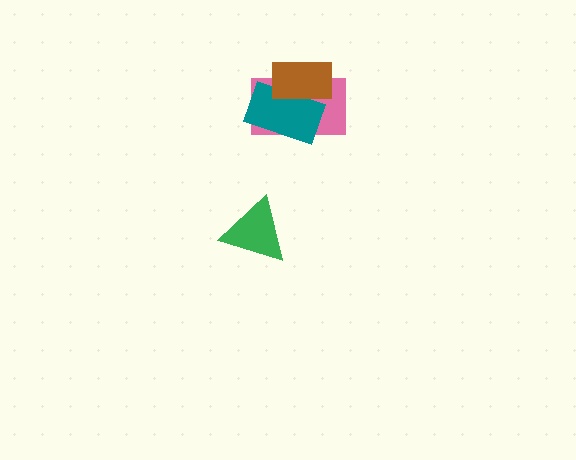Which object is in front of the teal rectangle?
The brown rectangle is in front of the teal rectangle.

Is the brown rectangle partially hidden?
No, no other shape covers it.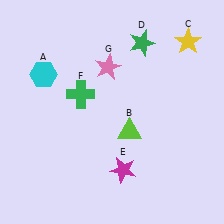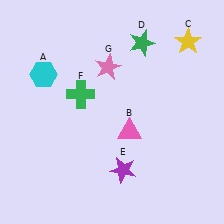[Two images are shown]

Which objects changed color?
B changed from lime to pink. E changed from magenta to purple.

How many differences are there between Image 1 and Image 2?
There are 2 differences between the two images.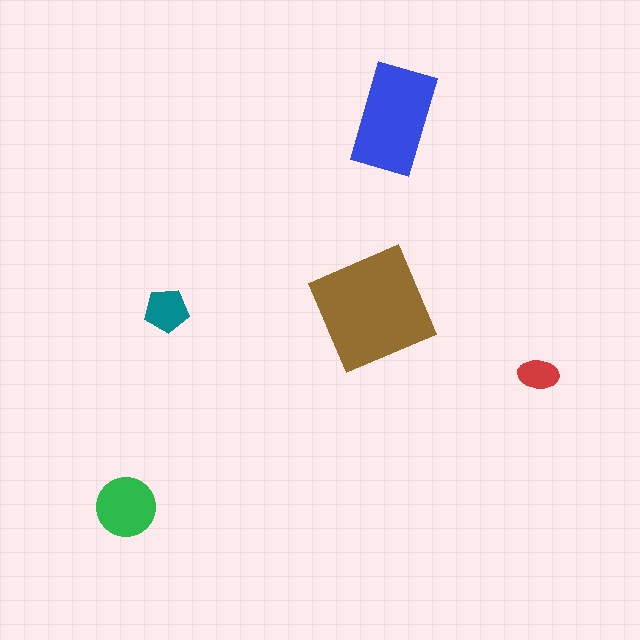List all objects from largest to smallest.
The brown square, the blue rectangle, the green circle, the teal pentagon, the red ellipse.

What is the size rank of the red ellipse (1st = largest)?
5th.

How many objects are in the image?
There are 5 objects in the image.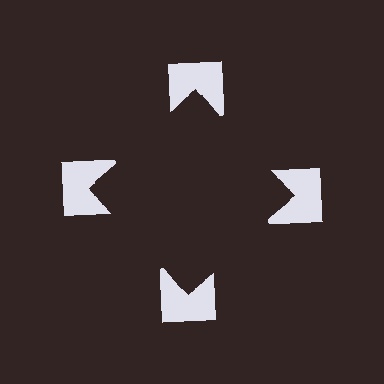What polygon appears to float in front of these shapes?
An illusory square — its edges are inferred from the aligned wedge cuts in the notched squares, not physically drawn.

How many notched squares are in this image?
There are 4 — one at each vertex of the illusory square.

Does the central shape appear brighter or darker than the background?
It typically appears slightly darker than the background, even though no actual brightness change is drawn.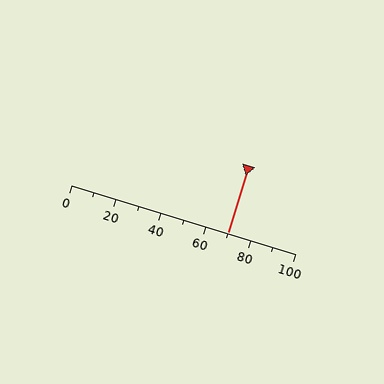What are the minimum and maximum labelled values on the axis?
The axis runs from 0 to 100.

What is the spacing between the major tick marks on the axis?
The major ticks are spaced 20 apart.